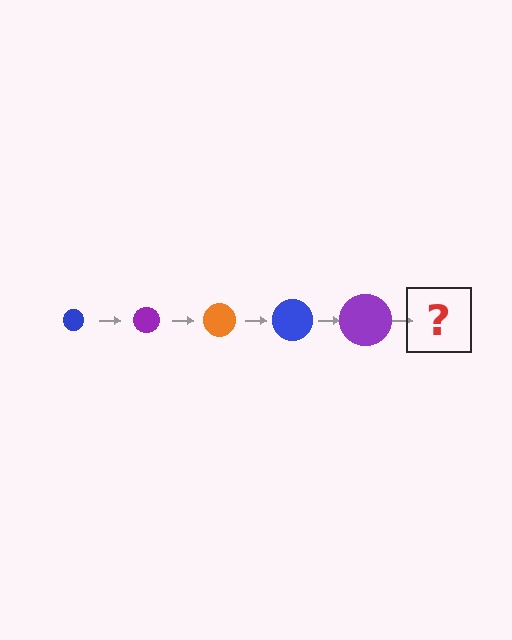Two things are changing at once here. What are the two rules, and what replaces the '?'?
The two rules are that the circle grows larger each step and the color cycles through blue, purple, and orange. The '?' should be an orange circle, larger than the previous one.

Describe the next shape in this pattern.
It should be an orange circle, larger than the previous one.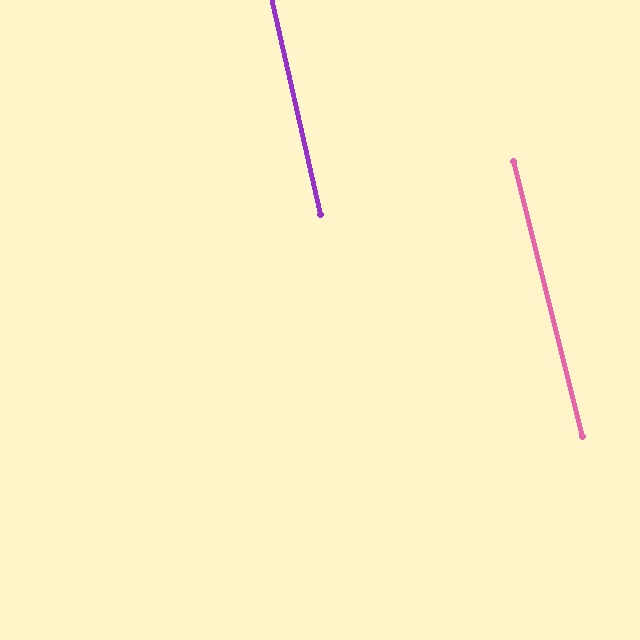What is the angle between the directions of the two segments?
Approximately 1 degree.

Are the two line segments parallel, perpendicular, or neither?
Parallel — their directions differ by only 1.3°.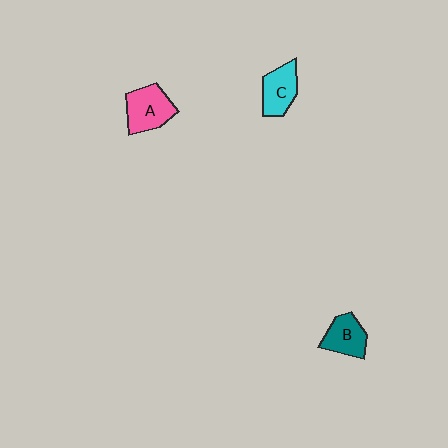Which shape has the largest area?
Shape A (pink).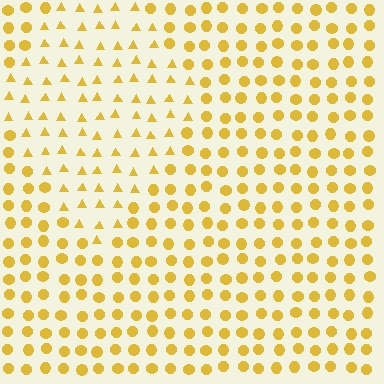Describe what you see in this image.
The image is filled with small yellow elements arranged in a uniform grid. A diamond-shaped region contains triangles, while the surrounding area contains circles. The boundary is defined purely by the change in element shape.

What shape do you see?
I see a diamond.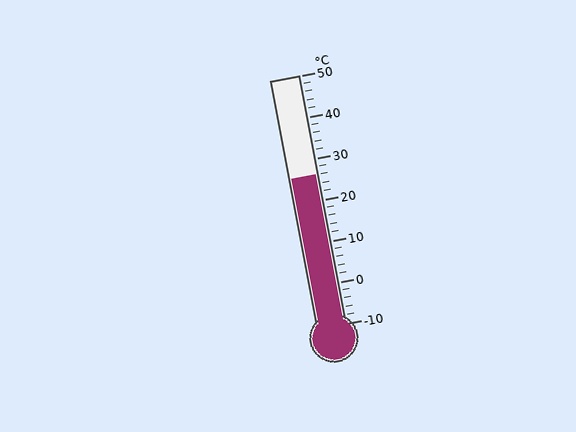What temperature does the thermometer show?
The thermometer shows approximately 26°C.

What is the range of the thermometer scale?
The thermometer scale ranges from -10°C to 50°C.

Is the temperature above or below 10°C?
The temperature is above 10°C.